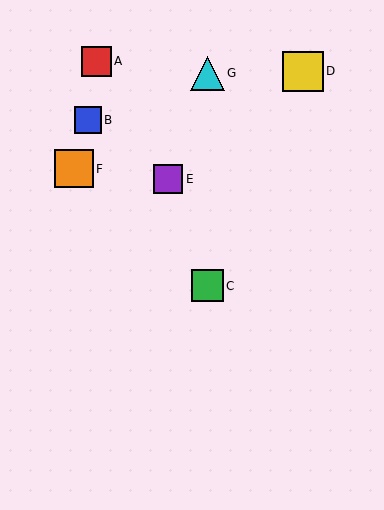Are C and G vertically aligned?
Yes, both are at x≈207.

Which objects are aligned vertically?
Objects C, G are aligned vertically.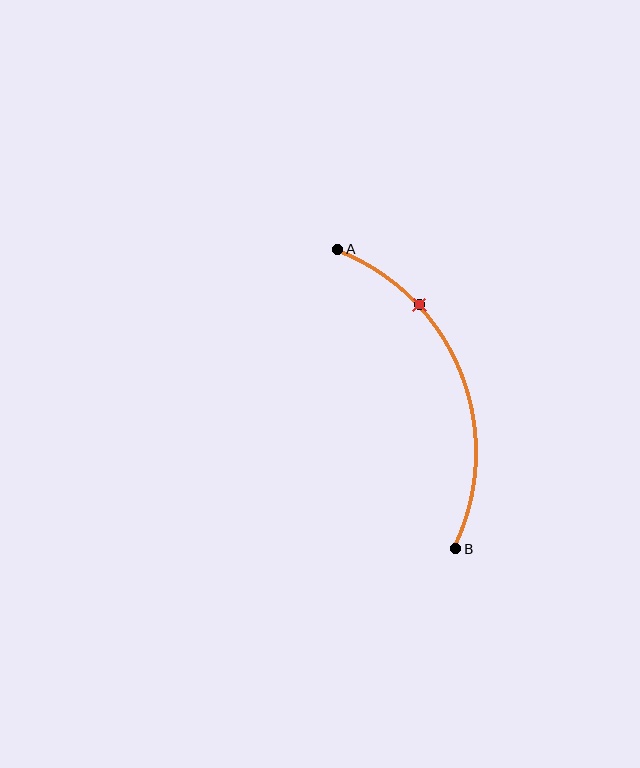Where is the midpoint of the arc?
The arc midpoint is the point on the curve farthest from the straight line joining A and B. It sits to the right of that line.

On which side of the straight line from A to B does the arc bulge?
The arc bulges to the right of the straight line connecting A and B.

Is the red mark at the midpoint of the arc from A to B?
No. The red mark lies on the arc but is closer to endpoint A. The arc midpoint would be at the point on the curve equidistant along the arc from both A and B.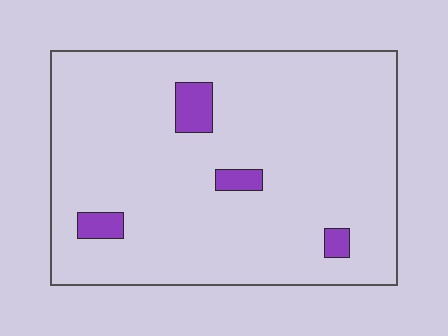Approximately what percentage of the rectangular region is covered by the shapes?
Approximately 5%.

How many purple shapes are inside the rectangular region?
4.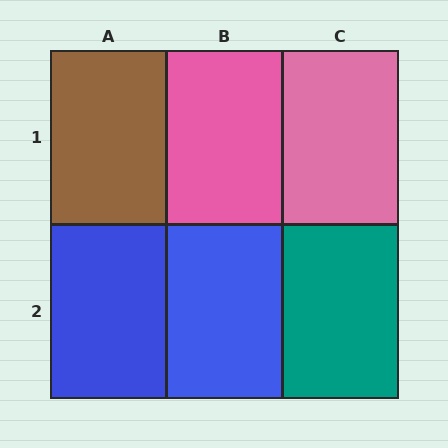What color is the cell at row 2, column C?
Teal.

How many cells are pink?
2 cells are pink.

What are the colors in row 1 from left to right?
Brown, pink, pink.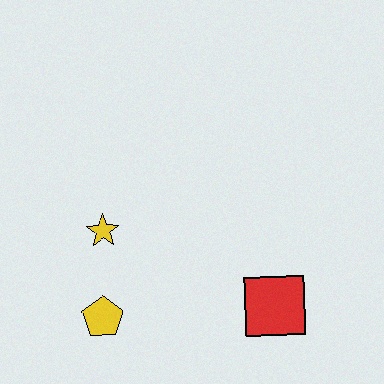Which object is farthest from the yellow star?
The red square is farthest from the yellow star.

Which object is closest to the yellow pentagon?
The yellow star is closest to the yellow pentagon.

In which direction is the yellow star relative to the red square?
The yellow star is to the left of the red square.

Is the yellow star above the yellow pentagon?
Yes